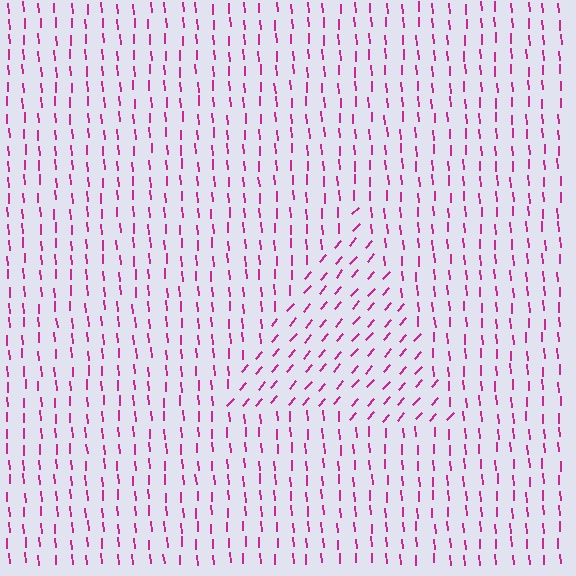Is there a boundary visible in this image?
Yes, there is a texture boundary formed by a change in line orientation.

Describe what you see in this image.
The image is filled with small magenta line segments. A triangle region in the image has lines oriented differently from the surrounding lines, creating a visible texture boundary.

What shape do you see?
I see a triangle.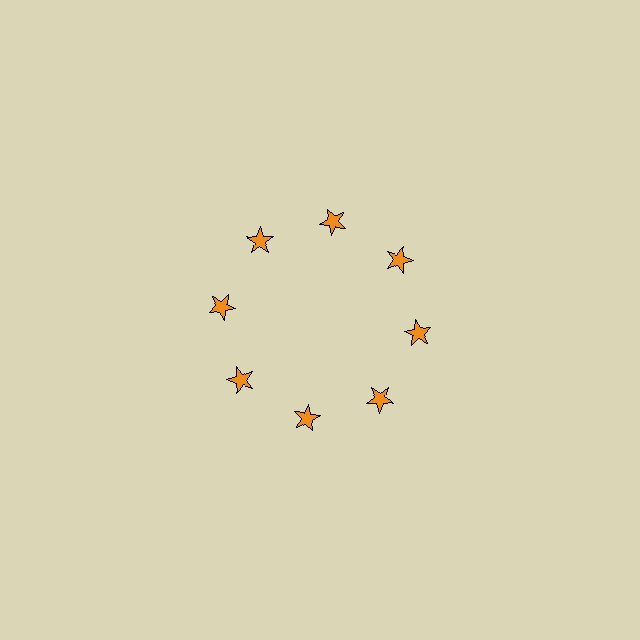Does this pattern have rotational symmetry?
Yes, this pattern has 8-fold rotational symmetry. It looks the same after rotating 45 degrees around the center.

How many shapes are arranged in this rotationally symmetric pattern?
There are 8 shapes, arranged in 8 groups of 1.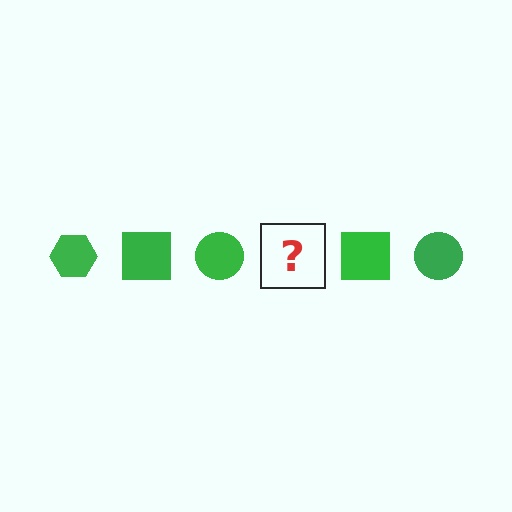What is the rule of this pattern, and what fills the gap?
The rule is that the pattern cycles through hexagon, square, circle shapes in green. The gap should be filled with a green hexagon.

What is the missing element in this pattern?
The missing element is a green hexagon.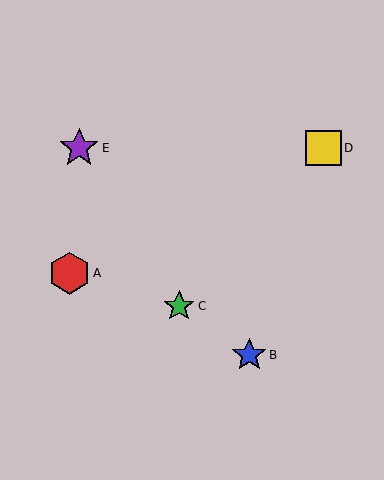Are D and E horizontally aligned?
Yes, both are at y≈148.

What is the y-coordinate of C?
Object C is at y≈306.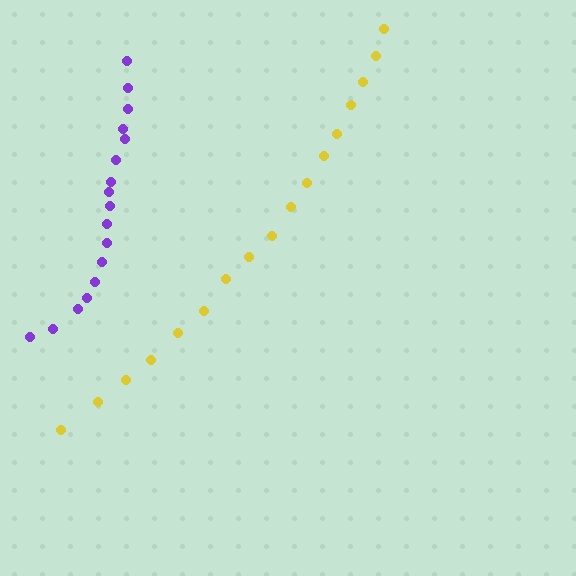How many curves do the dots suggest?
There are 2 distinct paths.